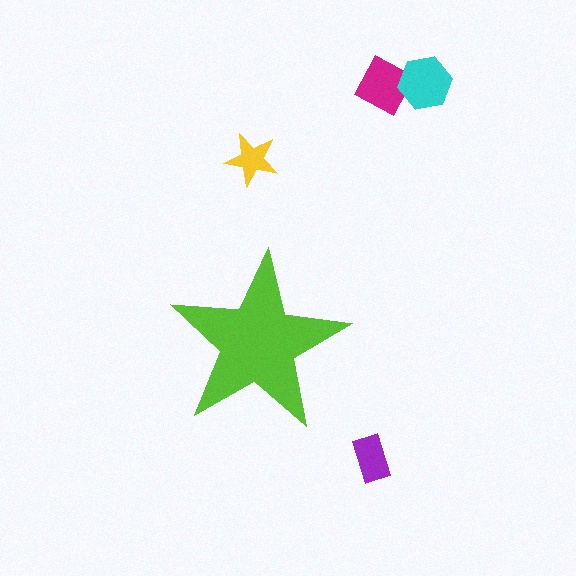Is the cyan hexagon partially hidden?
No, the cyan hexagon is fully visible.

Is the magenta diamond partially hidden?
No, the magenta diamond is fully visible.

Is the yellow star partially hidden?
No, the yellow star is fully visible.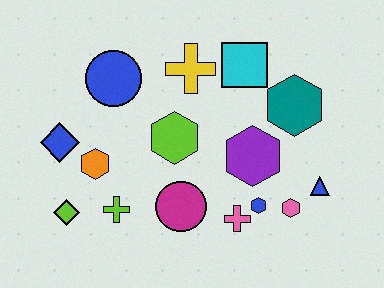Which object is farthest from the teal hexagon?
The lime diamond is farthest from the teal hexagon.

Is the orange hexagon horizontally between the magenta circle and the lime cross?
No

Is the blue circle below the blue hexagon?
No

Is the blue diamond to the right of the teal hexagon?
No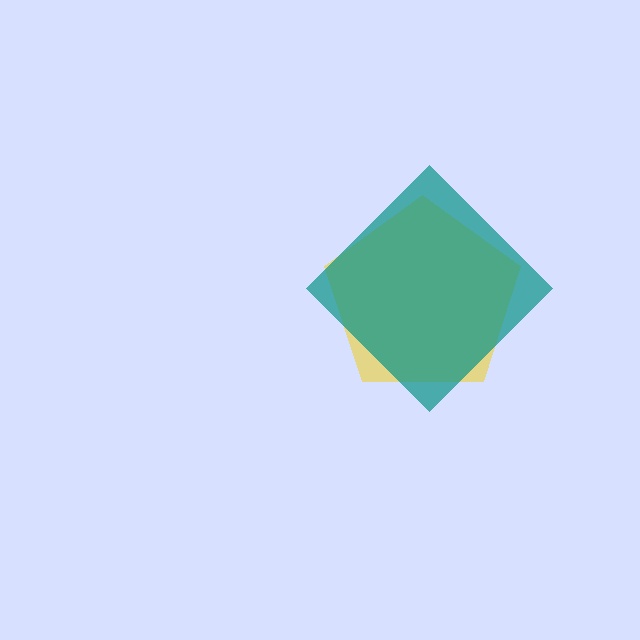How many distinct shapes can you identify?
There are 2 distinct shapes: a yellow pentagon, a teal diamond.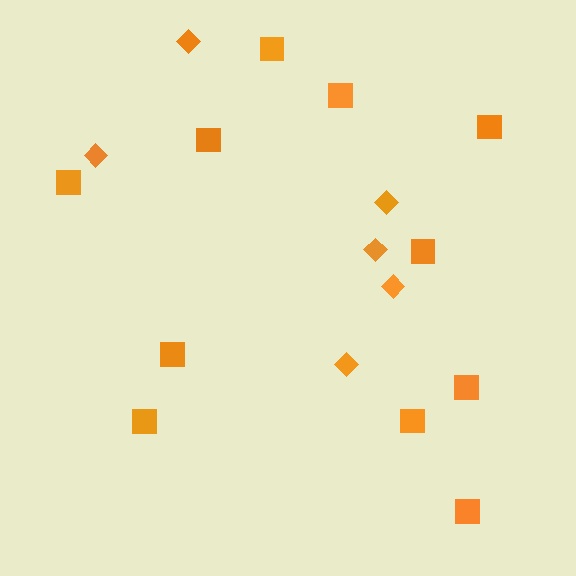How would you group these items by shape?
There are 2 groups: one group of diamonds (6) and one group of squares (11).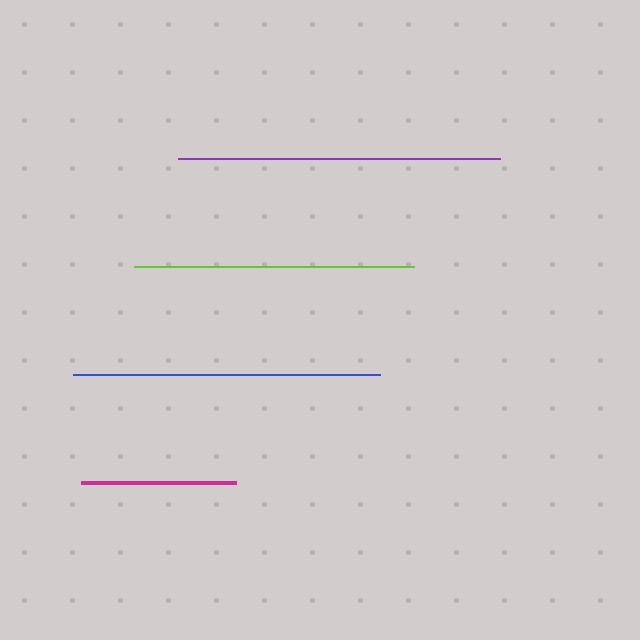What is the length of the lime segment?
The lime segment is approximately 280 pixels long.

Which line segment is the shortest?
The magenta line is the shortest at approximately 154 pixels.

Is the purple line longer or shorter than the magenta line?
The purple line is longer than the magenta line.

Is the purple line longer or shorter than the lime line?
The purple line is longer than the lime line.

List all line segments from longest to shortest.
From longest to shortest: purple, blue, lime, magenta.